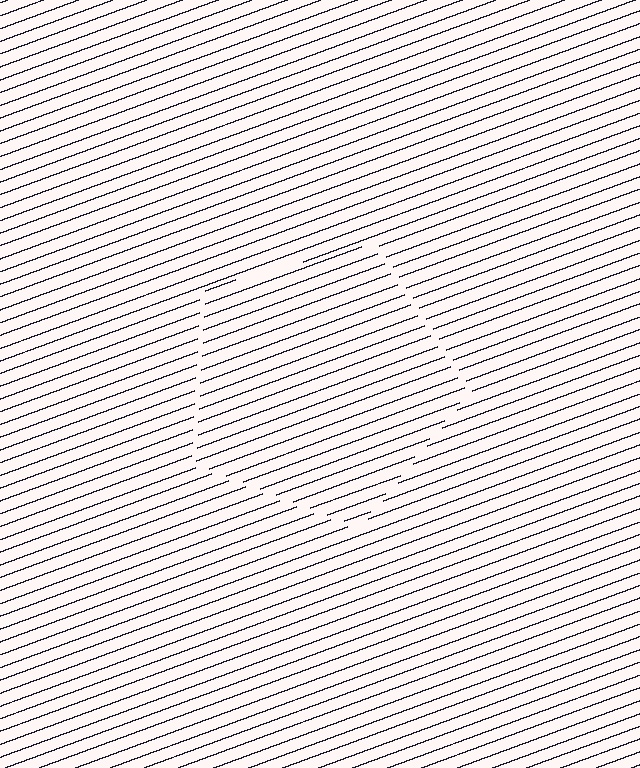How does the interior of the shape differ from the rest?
The interior of the shape contains the same grating, shifted by half a period — the contour is defined by the phase discontinuity where line-ends from the inner and outer gratings abut.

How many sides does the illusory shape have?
5 sides — the line-ends trace a pentagon.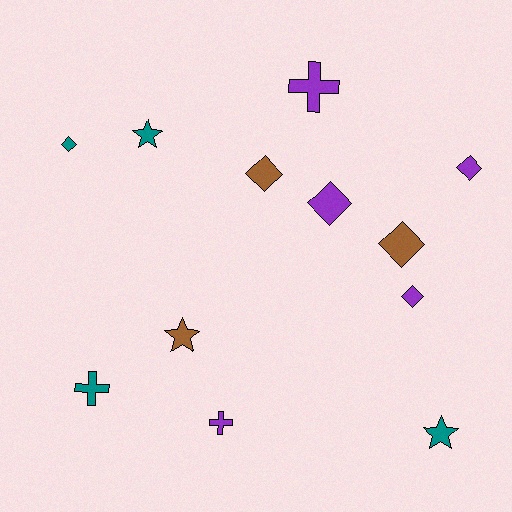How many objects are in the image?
There are 12 objects.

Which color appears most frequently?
Purple, with 5 objects.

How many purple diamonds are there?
There are 3 purple diamonds.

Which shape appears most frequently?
Diamond, with 6 objects.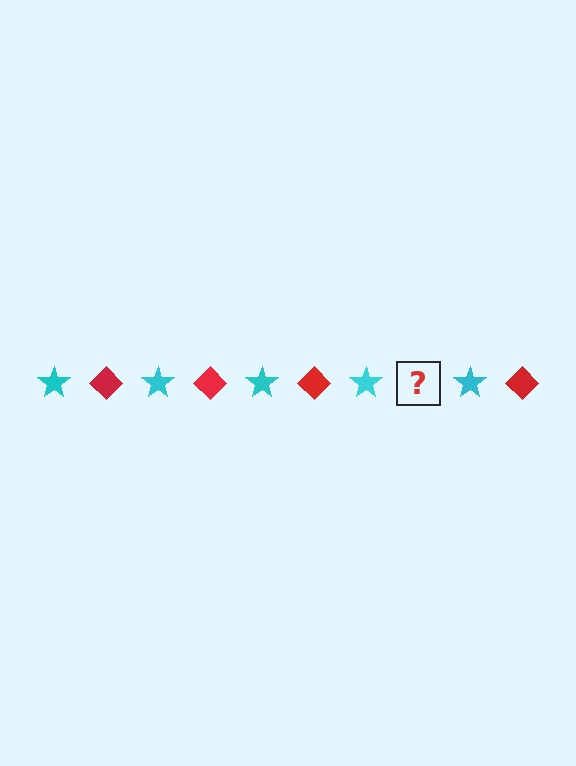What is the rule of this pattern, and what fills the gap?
The rule is that the pattern alternates between cyan star and red diamond. The gap should be filled with a red diamond.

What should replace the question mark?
The question mark should be replaced with a red diamond.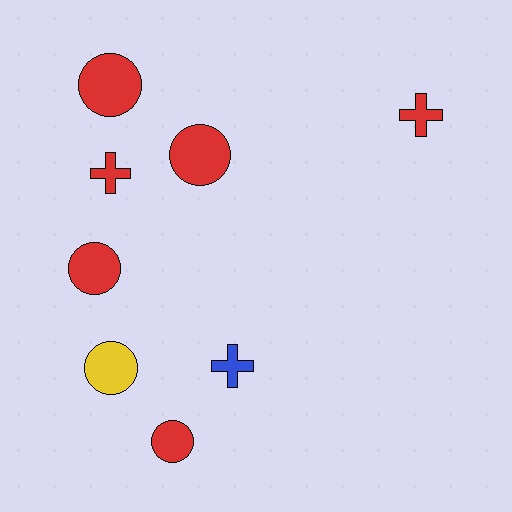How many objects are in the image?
There are 8 objects.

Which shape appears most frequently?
Circle, with 5 objects.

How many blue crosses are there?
There is 1 blue cross.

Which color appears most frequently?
Red, with 6 objects.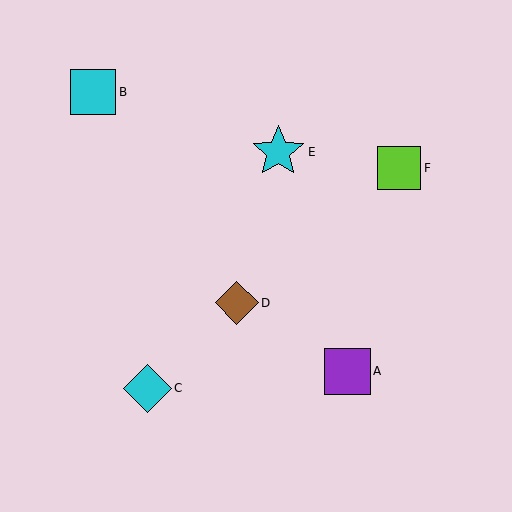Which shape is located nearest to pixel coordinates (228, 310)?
The brown diamond (labeled D) at (237, 303) is nearest to that location.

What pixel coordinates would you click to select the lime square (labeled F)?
Click at (399, 168) to select the lime square F.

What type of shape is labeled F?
Shape F is a lime square.